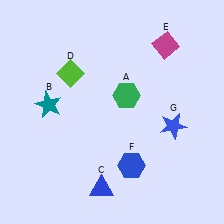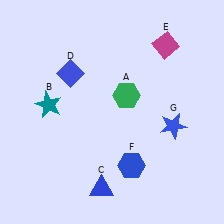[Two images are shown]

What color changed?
The diamond (D) changed from lime in Image 1 to blue in Image 2.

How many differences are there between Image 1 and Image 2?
There is 1 difference between the two images.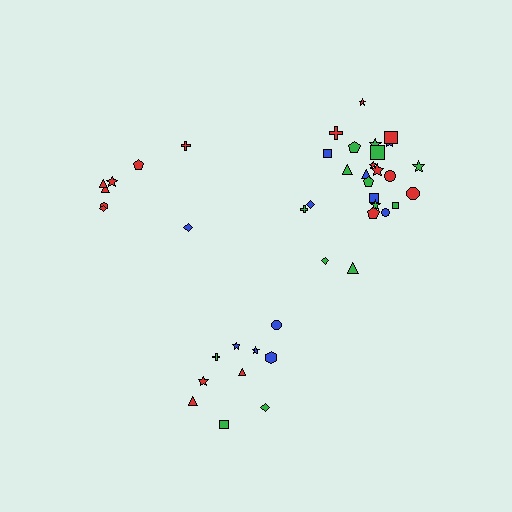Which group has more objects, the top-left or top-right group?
The top-right group.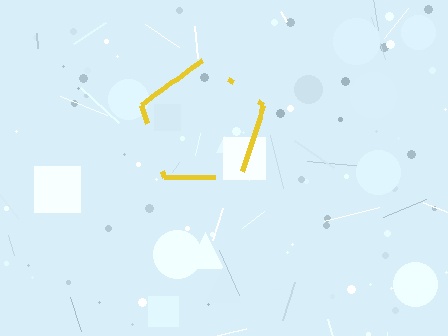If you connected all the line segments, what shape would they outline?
They would outline a pentagon.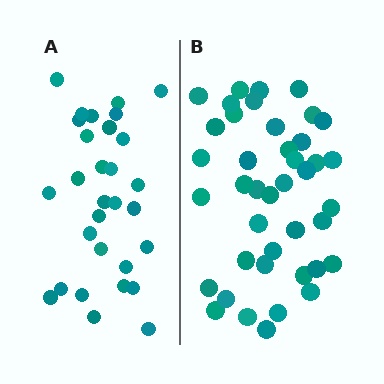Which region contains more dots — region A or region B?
Region B (the right region) has more dots.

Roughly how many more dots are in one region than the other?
Region B has roughly 12 or so more dots than region A.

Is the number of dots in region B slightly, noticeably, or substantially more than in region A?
Region B has noticeably more, but not dramatically so. The ratio is roughly 1.4 to 1.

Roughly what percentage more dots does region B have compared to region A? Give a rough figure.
About 35% more.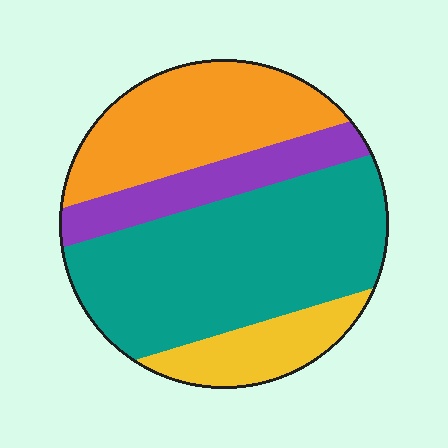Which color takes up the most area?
Teal, at roughly 45%.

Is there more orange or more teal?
Teal.